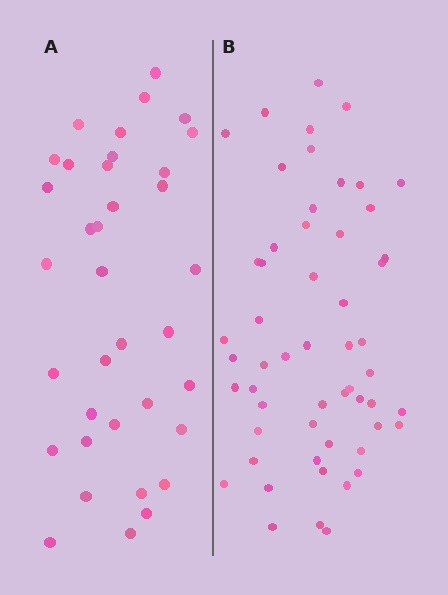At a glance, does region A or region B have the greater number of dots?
Region B (the right region) has more dots.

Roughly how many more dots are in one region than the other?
Region B has approximately 20 more dots than region A.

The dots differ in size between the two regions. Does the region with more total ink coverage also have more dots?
No. Region A has more total ink coverage because its dots are larger, but region B actually contains more individual dots. Total area can be misleading — the number of items is what matters here.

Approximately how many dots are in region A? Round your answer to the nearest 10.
About 40 dots. (The exact count is 36, which rounds to 40.)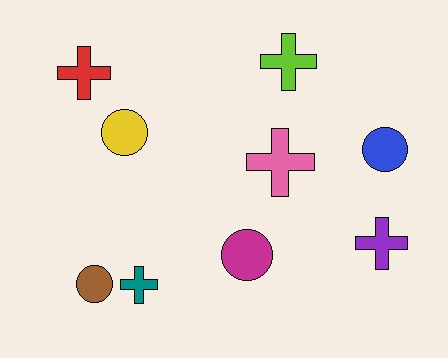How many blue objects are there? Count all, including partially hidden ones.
There is 1 blue object.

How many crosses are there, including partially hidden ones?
There are 5 crosses.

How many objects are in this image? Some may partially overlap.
There are 9 objects.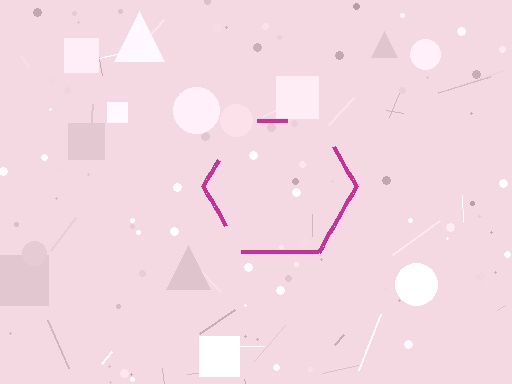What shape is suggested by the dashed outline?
The dashed outline suggests a hexagon.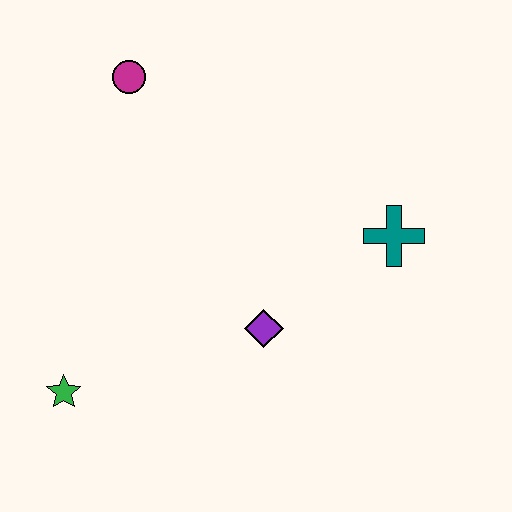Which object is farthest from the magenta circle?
The green star is farthest from the magenta circle.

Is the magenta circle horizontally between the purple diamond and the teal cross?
No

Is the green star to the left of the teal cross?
Yes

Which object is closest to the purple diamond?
The teal cross is closest to the purple diamond.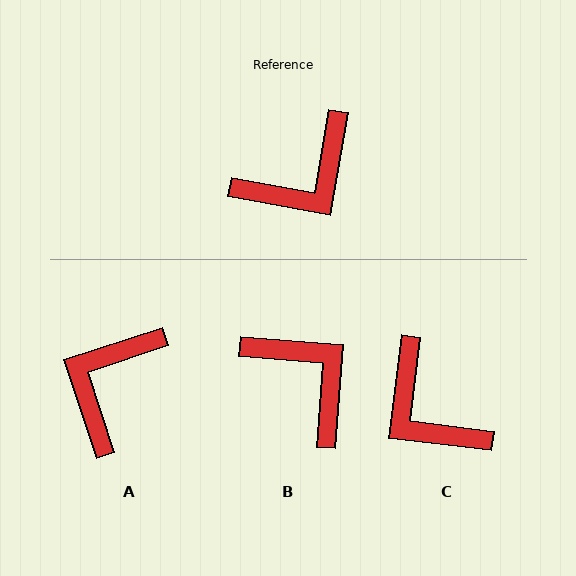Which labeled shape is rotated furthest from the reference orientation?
A, about 152 degrees away.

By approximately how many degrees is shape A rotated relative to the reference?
Approximately 152 degrees clockwise.